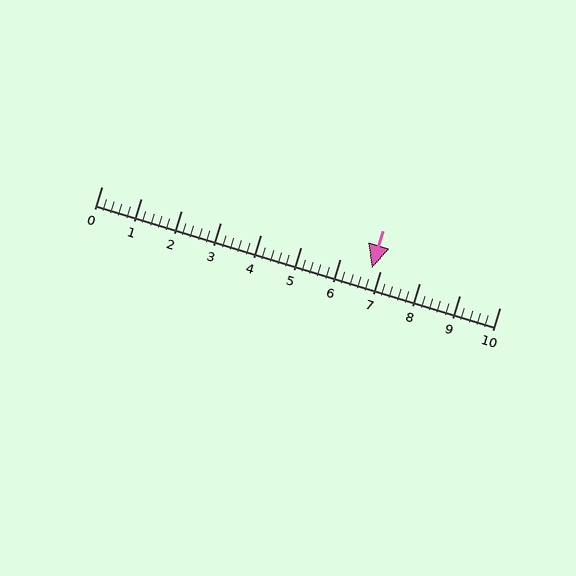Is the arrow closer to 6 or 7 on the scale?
The arrow is closer to 7.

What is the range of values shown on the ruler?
The ruler shows values from 0 to 10.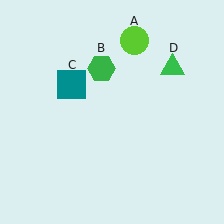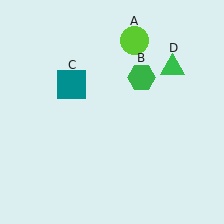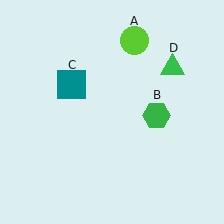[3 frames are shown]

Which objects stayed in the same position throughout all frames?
Lime circle (object A) and teal square (object C) and green triangle (object D) remained stationary.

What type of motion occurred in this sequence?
The green hexagon (object B) rotated clockwise around the center of the scene.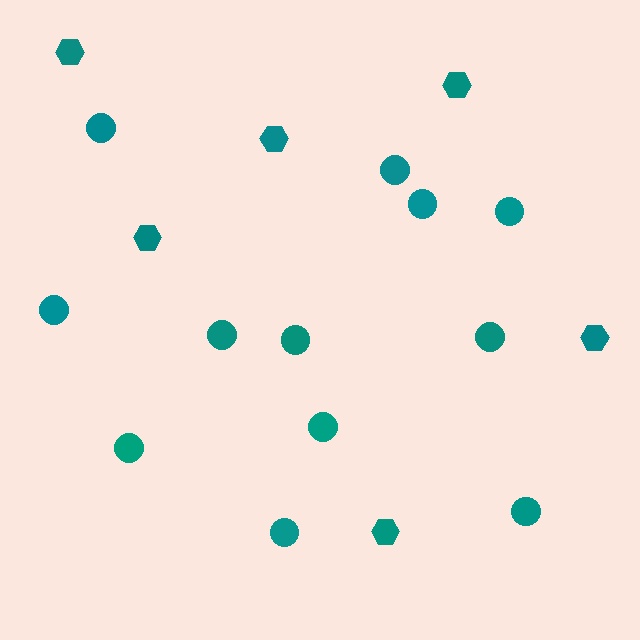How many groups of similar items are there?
There are 2 groups: one group of circles (12) and one group of hexagons (6).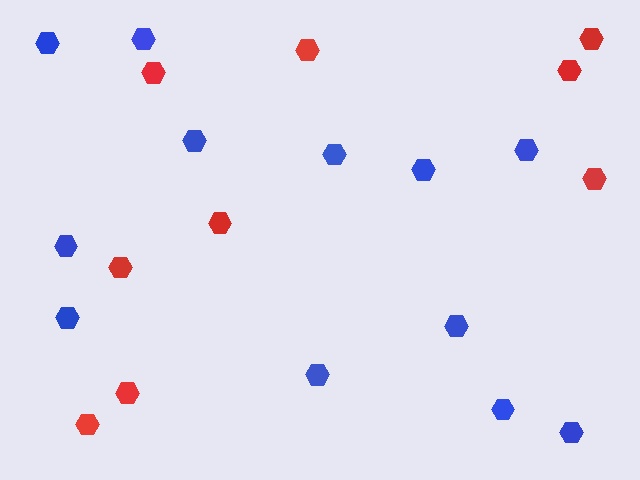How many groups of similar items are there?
There are 2 groups: one group of red hexagons (9) and one group of blue hexagons (12).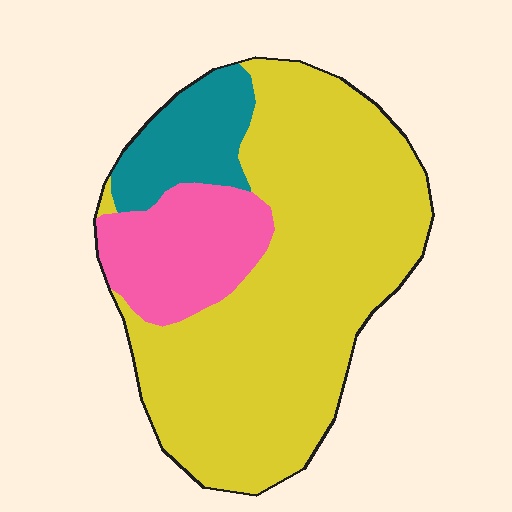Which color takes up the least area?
Teal, at roughly 15%.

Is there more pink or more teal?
Pink.